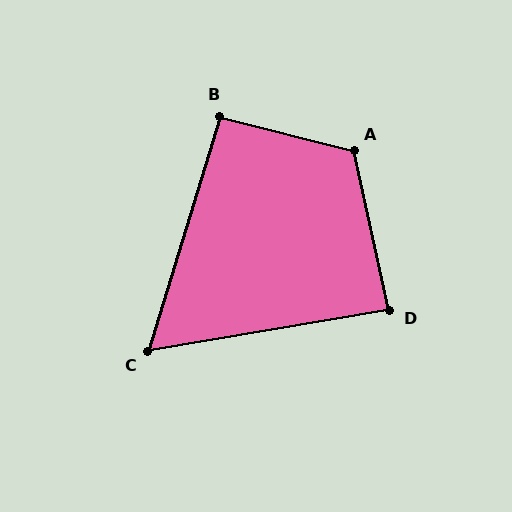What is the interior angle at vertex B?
Approximately 93 degrees (approximately right).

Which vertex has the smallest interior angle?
C, at approximately 63 degrees.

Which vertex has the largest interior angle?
A, at approximately 117 degrees.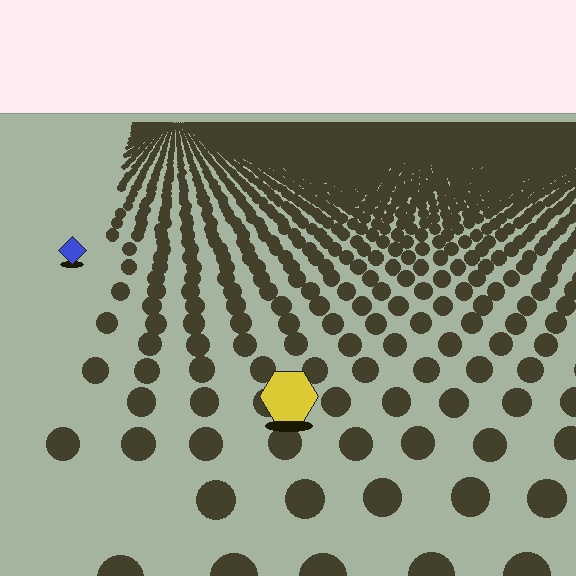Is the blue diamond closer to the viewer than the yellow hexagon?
No. The yellow hexagon is closer — you can tell from the texture gradient: the ground texture is coarser near it.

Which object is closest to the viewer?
The yellow hexagon is closest. The texture marks near it are larger and more spread out.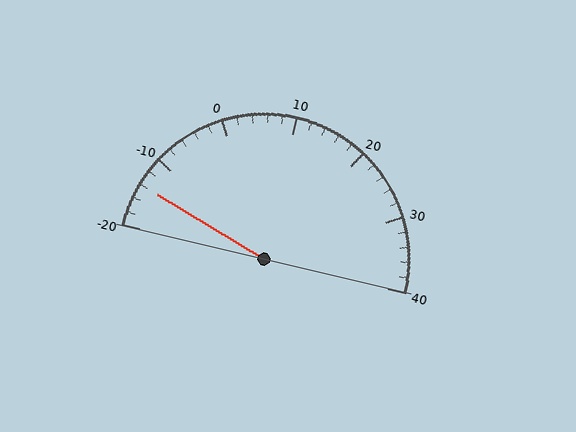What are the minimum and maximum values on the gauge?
The gauge ranges from -20 to 40.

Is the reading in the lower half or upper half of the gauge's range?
The reading is in the lower half of the range (-20 to 40).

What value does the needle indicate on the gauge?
The needle indicates approximately -14.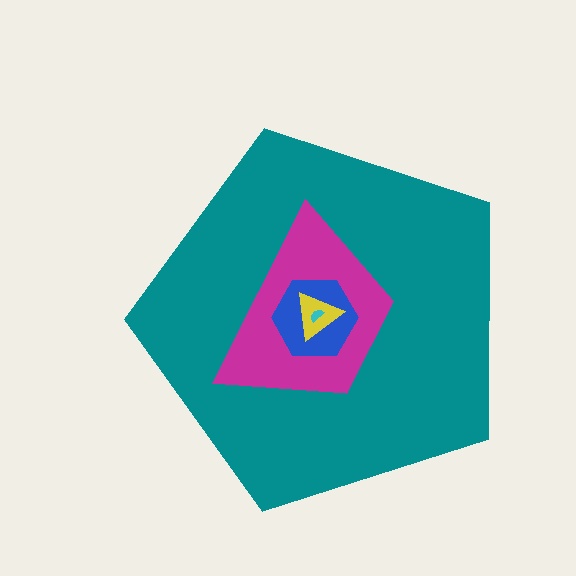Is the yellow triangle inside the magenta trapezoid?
Yes.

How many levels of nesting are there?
5.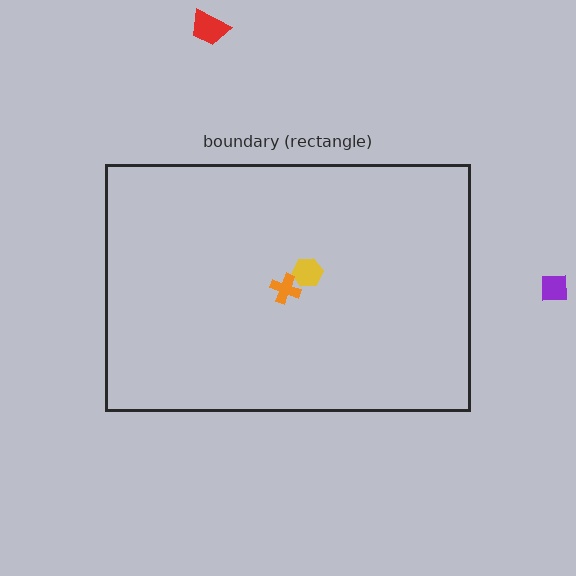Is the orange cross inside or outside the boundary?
Inside.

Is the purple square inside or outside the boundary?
Outside.